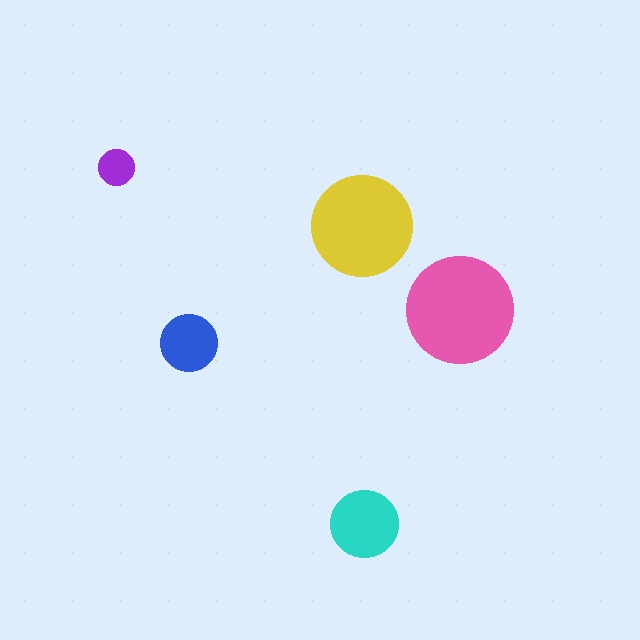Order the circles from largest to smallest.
the pink one, the yellow one, the cyan one, the blue one, the purple one.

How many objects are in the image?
There are 5 objects in the image.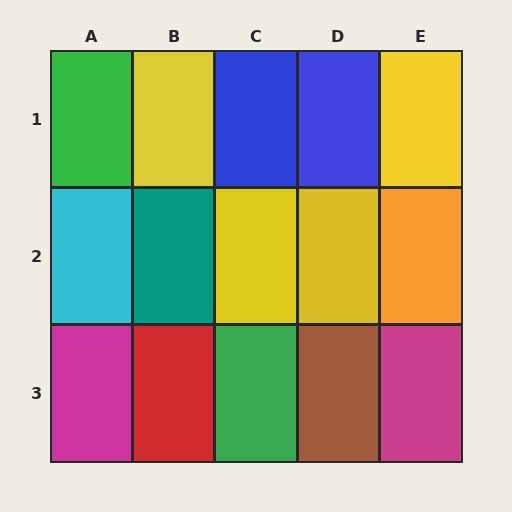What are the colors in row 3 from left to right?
Magenta, red, green, brown, magenta.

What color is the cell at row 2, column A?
Cyan.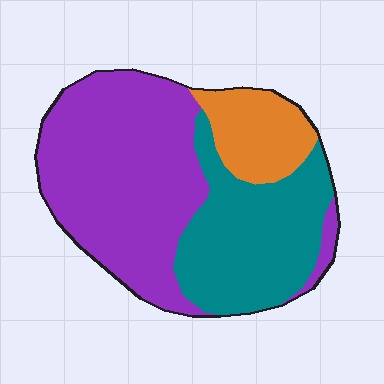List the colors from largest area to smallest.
From largest to smallest: purple, teal, orange.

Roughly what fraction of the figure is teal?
Teal takes up about one third (1/3) of the figure.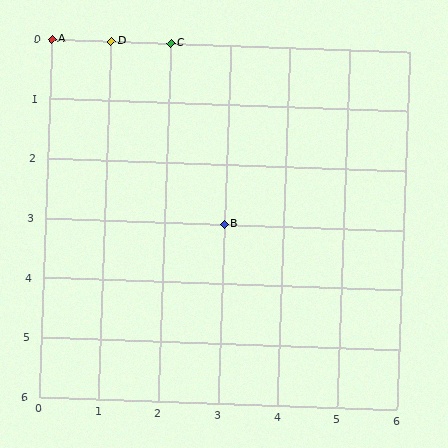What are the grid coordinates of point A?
Point A is at grid coordinates (0, 0).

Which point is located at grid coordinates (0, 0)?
Point A is at (0, 0).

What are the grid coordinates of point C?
Point C is at grid coordinates (2, 0).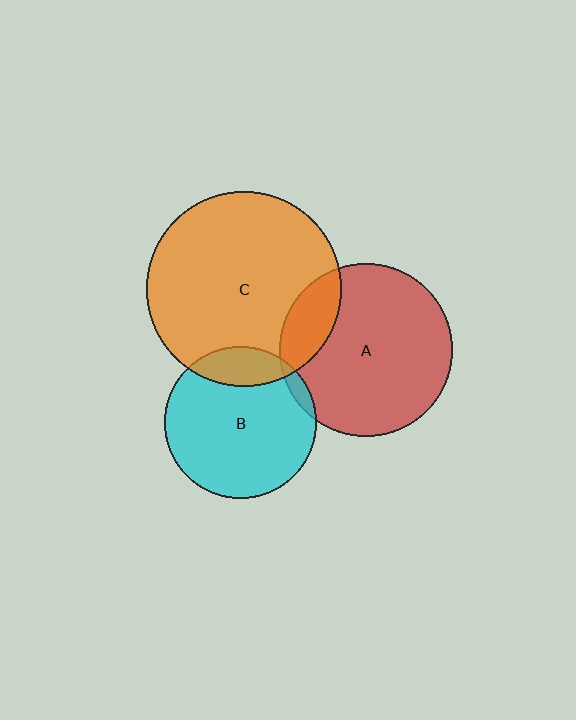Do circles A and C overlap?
Yes.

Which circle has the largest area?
Circle C (orange).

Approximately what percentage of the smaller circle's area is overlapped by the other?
Approximately 15%.